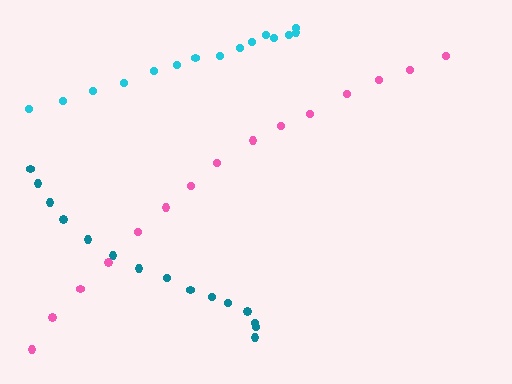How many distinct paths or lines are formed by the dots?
There are 3 distinct paths.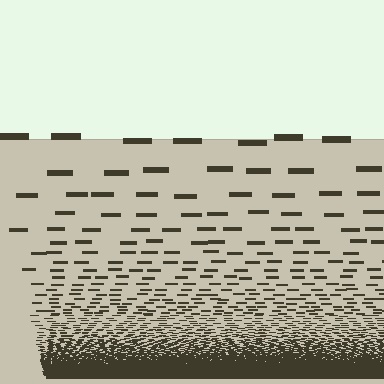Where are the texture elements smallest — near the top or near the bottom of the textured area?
Near the bottom.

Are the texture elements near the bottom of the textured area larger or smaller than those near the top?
Smaller. The gradient is inverted — elements near the bottom are smaller and denser.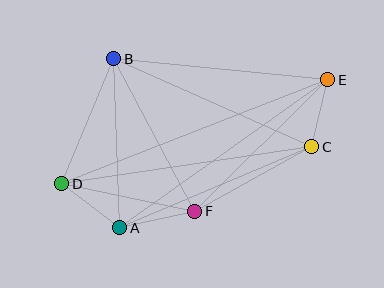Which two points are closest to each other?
Points C and E are closest to each other.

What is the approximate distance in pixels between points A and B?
The distance between A and B is approximately 169 pixels.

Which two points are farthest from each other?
Points D and E are farthest from each other.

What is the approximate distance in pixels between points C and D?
The distance between C and D is approximately 253 pixels.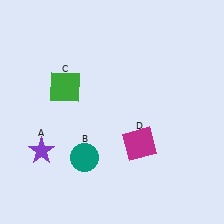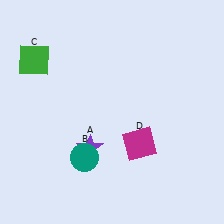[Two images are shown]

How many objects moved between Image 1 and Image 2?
2 objects moved between the two images.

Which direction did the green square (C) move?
The green square (C) moved left.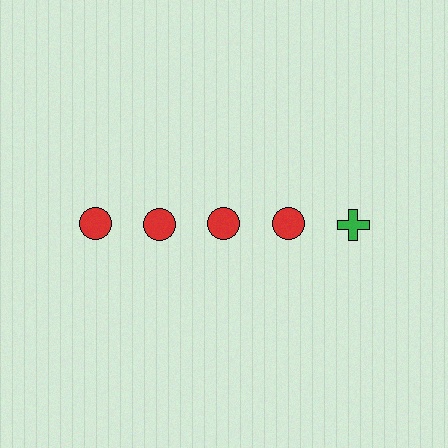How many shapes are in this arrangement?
There are 5 shapes arranged in a grid pattern.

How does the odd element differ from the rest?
It differs in both color (green instead of red) and shape (cross instead of circle).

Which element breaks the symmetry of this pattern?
The green cross in the top row, rightmost column breaks the symmetry. All other shapes are red circles.